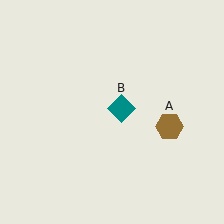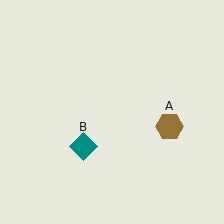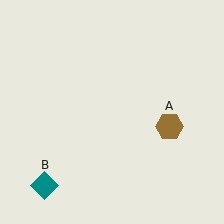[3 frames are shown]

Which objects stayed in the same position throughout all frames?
Brown hexagon (object A) remained stationary.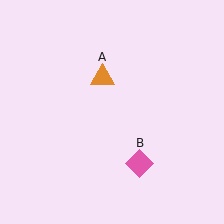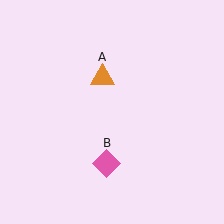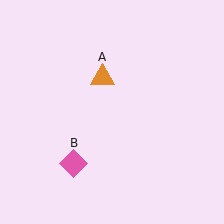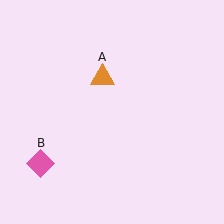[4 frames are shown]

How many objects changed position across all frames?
1 object changed position: pink diamond (object B).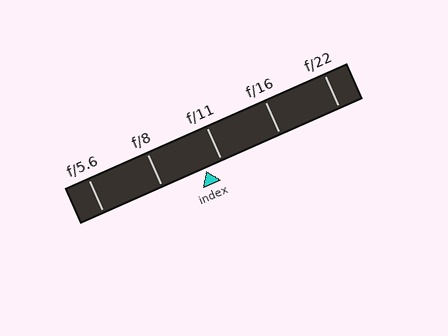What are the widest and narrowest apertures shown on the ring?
The widest aperture shown is f/5.6 and the narrowest is f/22.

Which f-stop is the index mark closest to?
The index mark is closest to f/11.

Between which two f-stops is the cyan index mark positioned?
The index mark is between f/8 and f/11.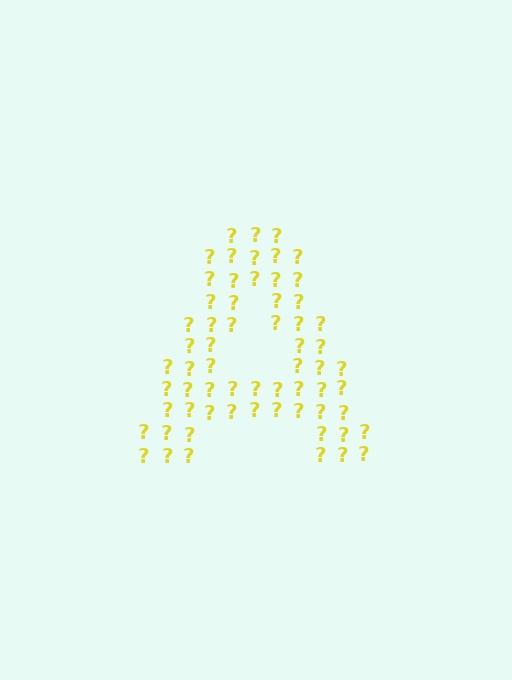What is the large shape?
The large shape is the letter A.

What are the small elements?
The small elements are question marks.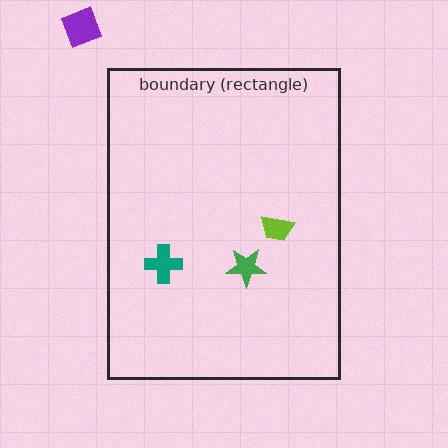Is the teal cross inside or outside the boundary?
Inside.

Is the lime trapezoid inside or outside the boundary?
Inside.